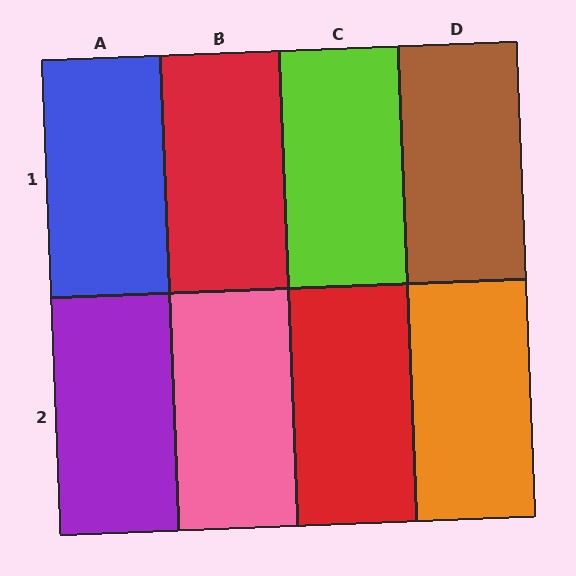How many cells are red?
2 cells are red.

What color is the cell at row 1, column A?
Blue.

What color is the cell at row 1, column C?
Lime.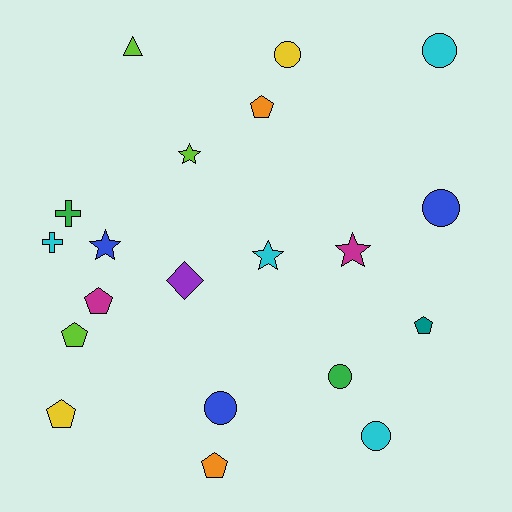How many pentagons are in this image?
There are 6 pentagons.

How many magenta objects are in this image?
There are 2 magenta objects.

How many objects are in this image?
There are 20 objects.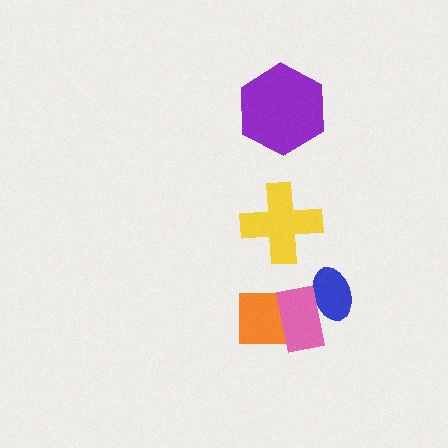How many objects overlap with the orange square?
1 object overlaps with the orange square.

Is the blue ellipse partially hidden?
Yes, it is partially covered by another shape.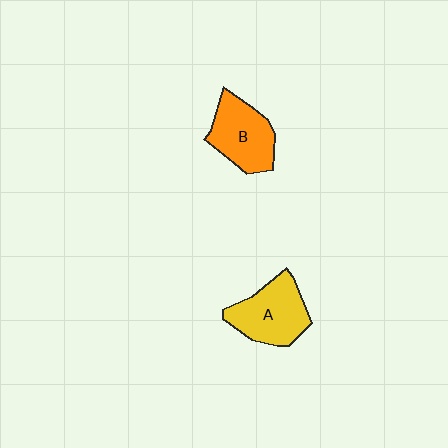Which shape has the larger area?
Shape A (yellow).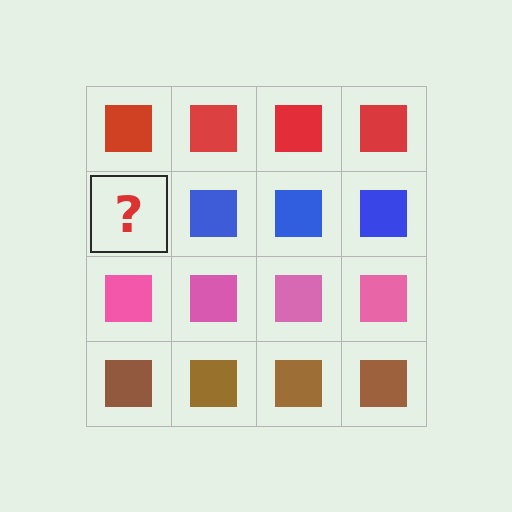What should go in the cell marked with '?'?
The missing cell should contain a blue square.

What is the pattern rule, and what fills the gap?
The rule is that each row has a consistent color. The gap should be filled with a blue square.